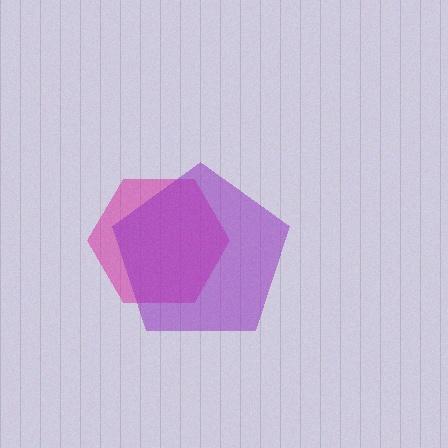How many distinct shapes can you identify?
There are 2 distinct shapes: a magenta hexagon, a purple pentagon.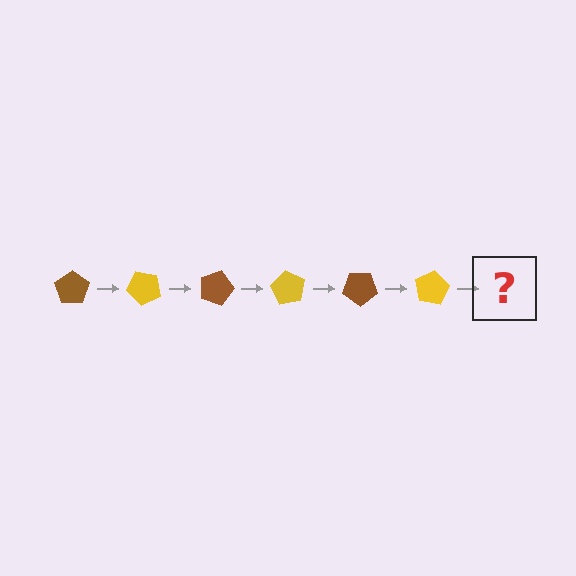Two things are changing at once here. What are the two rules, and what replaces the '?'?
The two rules are that it rotates 45 degrees each step and the color cycles through brown and yellow. The '?' should be a brown pentagon, rotated 270 degrees from the start.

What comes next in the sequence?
The next element should be a brown pentagon, rotated 270 degrees from the start.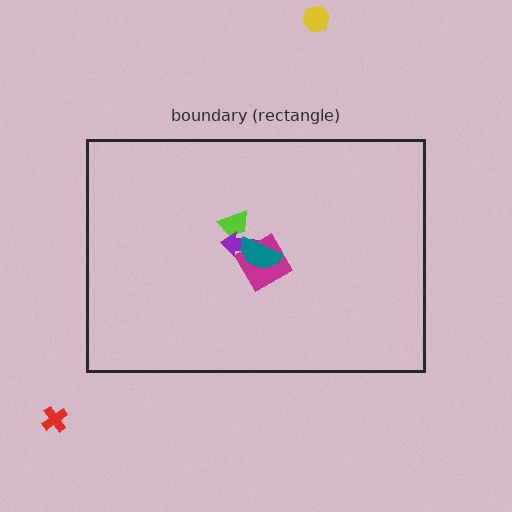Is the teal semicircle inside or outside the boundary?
Inside.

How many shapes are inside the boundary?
4 inside, 2 outside.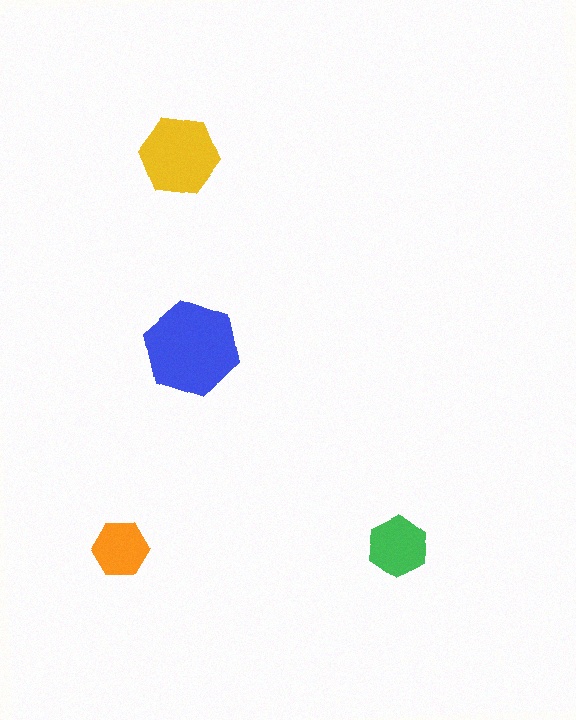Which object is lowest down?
The green hexagon is bottommost.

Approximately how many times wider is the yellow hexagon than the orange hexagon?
About 1.5 times wider.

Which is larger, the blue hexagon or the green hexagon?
The blue one.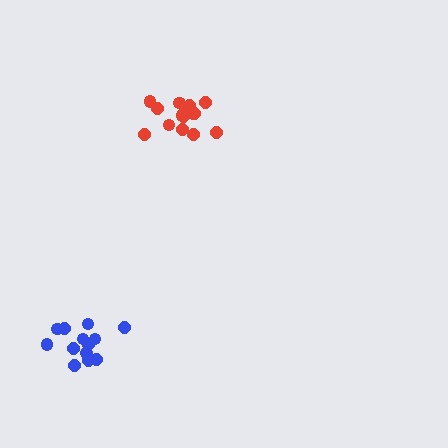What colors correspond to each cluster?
The clusters are colored: red, blue.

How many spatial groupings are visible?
There are 2 spatial groupings.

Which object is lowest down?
The blue cluster is bottommost.